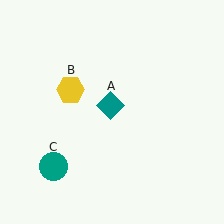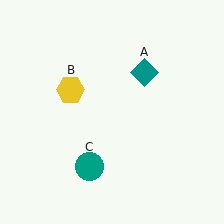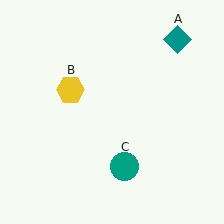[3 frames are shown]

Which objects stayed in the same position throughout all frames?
Yellow hexagon (object B) remained stationary.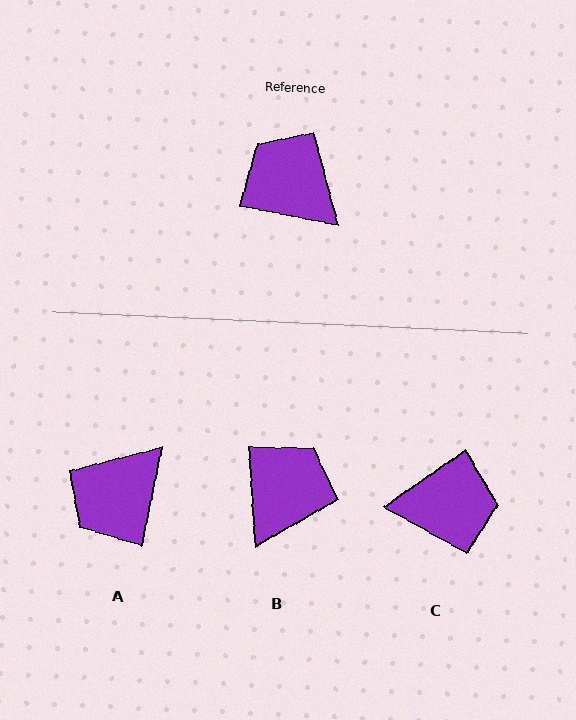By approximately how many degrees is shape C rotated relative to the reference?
Approximately 134 degrees clockwise.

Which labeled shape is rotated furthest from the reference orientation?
C, about 134 degrees away.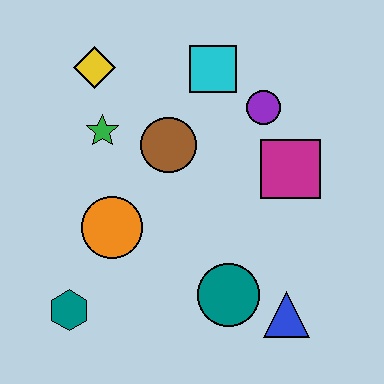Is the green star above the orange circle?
Yes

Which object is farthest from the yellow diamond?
The blue triangle is farthest from the yellow diamond.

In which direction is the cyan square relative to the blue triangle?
The cyan square is above the blue triangle.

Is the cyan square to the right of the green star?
Yes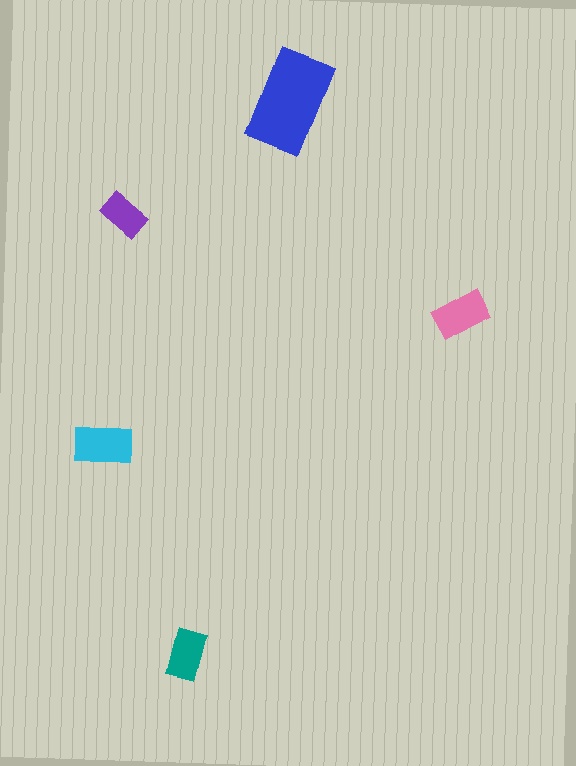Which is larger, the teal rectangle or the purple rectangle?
The teal one.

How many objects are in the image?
There are 5 objects in the image.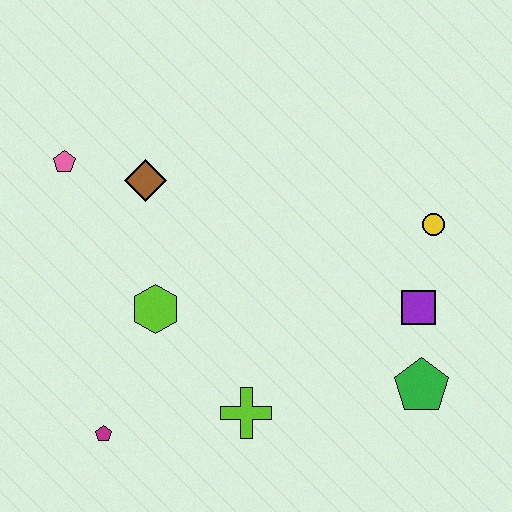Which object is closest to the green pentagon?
The purple square is closest to the green pentagon.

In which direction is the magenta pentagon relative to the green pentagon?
The magenta pentagon is to the left of the green pentagon.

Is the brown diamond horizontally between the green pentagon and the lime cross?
No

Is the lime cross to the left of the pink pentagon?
No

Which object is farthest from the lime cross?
The pink pentagon is farthest from the lime cross.